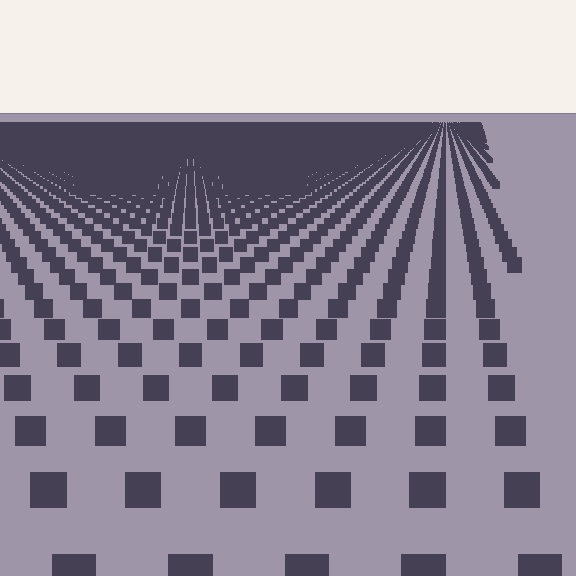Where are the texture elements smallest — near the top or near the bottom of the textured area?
Near the top.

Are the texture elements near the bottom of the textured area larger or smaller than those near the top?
Larger. Near the bottom, elements are closer to the viewer and appear at a bigger on-screen size.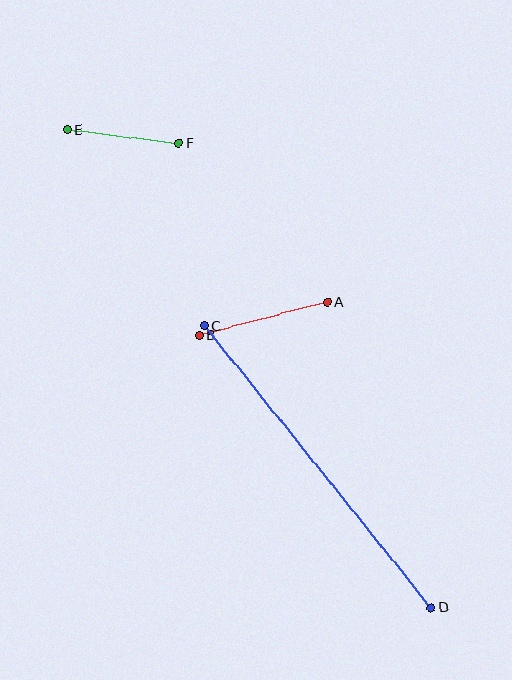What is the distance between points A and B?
The distance is approximately 133 pixels.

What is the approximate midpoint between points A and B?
The midpoint is at approximately (263, 319) pixels.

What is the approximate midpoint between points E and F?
The midpoint is at approximately (123, 136) pixels.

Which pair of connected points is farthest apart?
Points C and D are farthest apart.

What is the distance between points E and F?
The distance is approximately 112 pixels.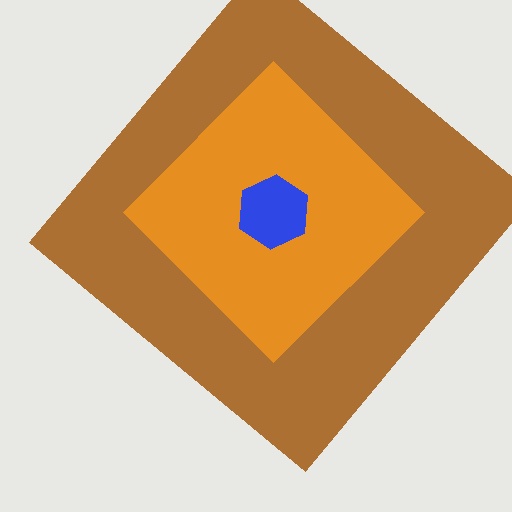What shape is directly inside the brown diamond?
The orange diamond.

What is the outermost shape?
The brown diamond.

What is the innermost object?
The blue hexagon.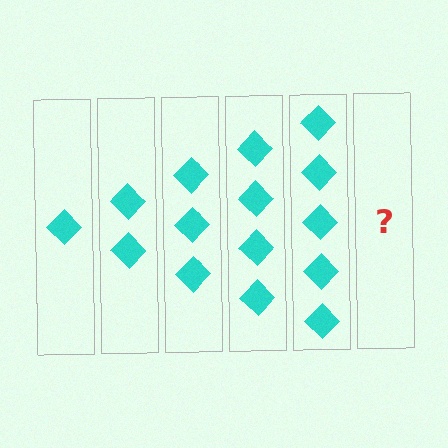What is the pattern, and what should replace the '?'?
The pattern is that each step adds one more diamond. The '?' should be 6 diamonds.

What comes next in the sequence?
The next element should be 6 diamonds.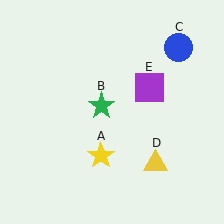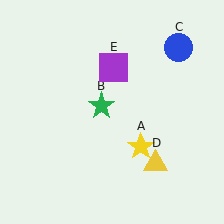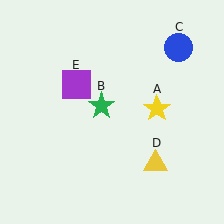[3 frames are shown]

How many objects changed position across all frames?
2 objects changed position: yellow star (object A), purple square (object E).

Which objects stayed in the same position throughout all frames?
Green star (object B) and blue circle (object C) and yellow triangle (object D) remained stationary.